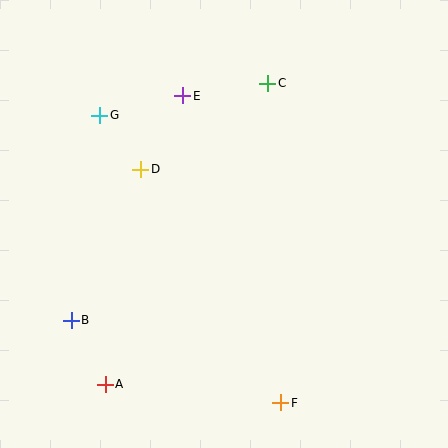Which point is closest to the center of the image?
Point D at (141, 169) is closest to the center.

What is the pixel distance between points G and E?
The distance between G and E is 85 pixels.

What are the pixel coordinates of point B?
Point B is at (71, 320).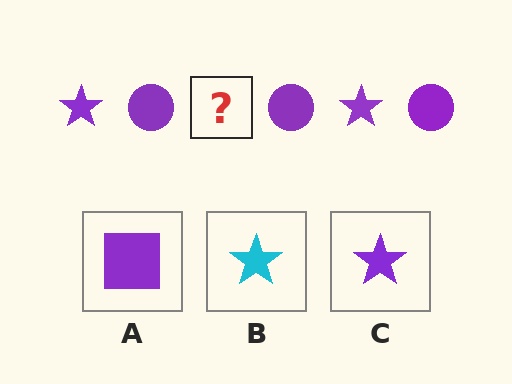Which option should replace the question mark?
Option C.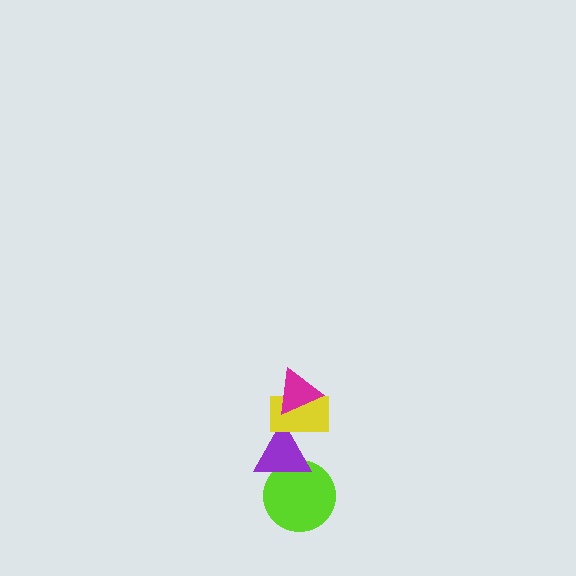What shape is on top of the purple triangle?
The yellow rectangle is on top of the purple triangle.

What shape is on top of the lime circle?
The purple triangle is on top of the lime circle.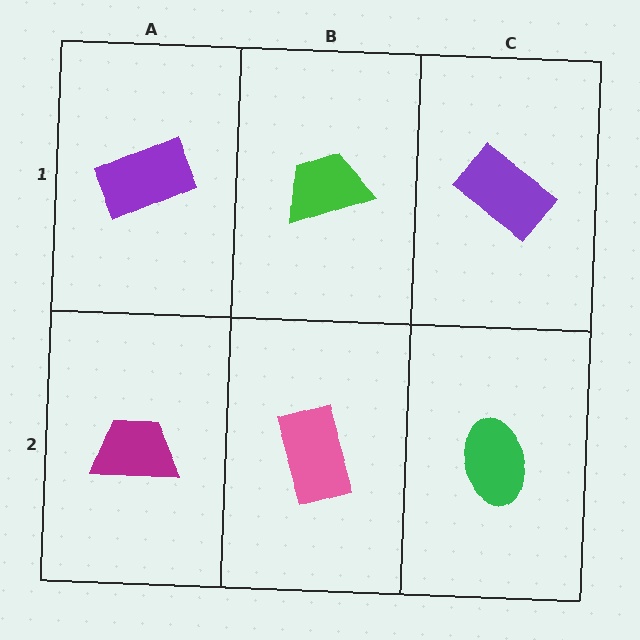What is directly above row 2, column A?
A purple rectangle.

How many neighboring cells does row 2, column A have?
2.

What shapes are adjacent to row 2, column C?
A purple rectangle (row 1, column C), a pink rectangle (row 2, column B).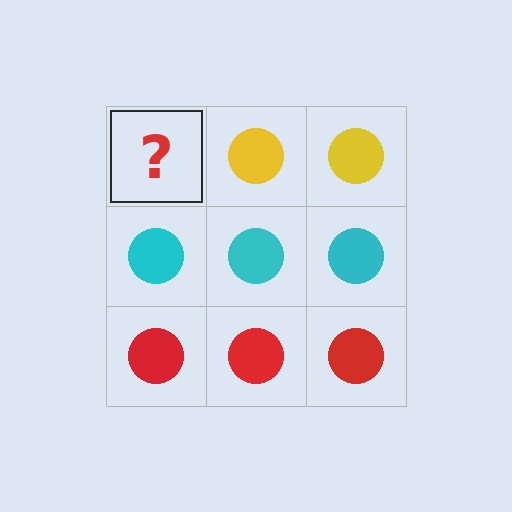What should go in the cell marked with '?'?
The missing cell should contain a yellow circle.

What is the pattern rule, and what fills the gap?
The rule is that each row has a consistent color. The gap should be filled with a yellow circle.